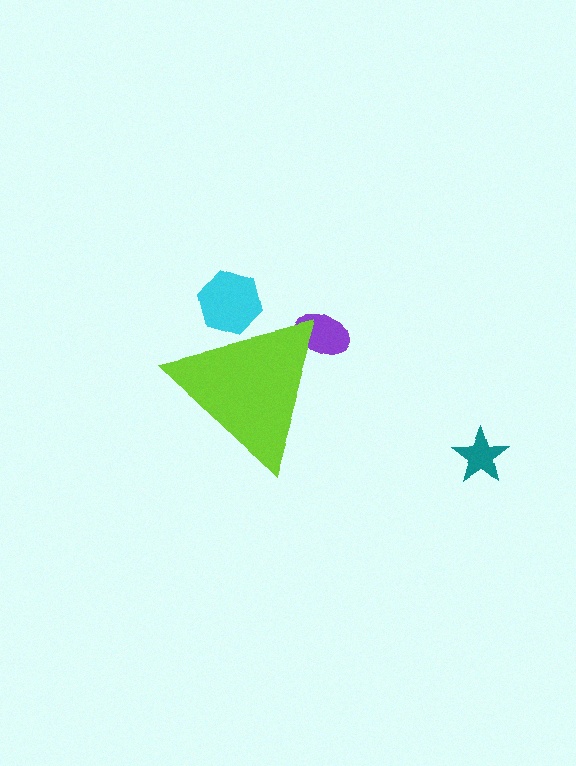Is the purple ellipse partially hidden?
Yes, the purple ellipse is partially hidden behind the lime triangle.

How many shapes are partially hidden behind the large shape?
2 shapes are partially hidden.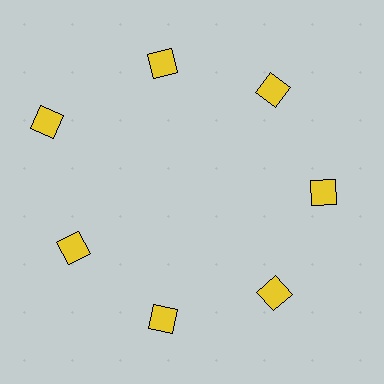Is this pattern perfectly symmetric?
No. The 7 yellow squares are arranged in a ring, but one element near the 10 o'clock position is pushed outward from the center, breaking the 7-fold rotational symmetry.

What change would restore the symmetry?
The symmetry would be restored by moving it inward, back onto the ring so that all 7 squares sit at equal angles and equal distance from the center.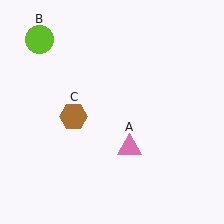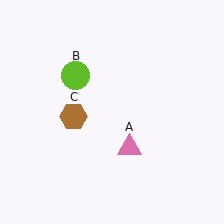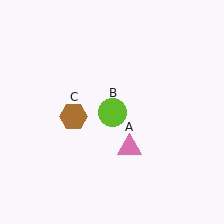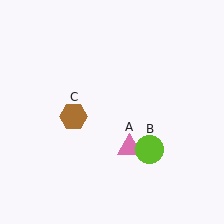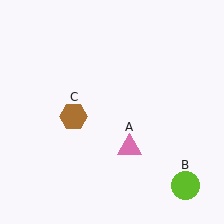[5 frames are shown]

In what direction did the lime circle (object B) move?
The lime circle (object B) moved down and to the right.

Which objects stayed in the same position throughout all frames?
Pink triangle (object A) and brown hexagon (object C) remained stationary.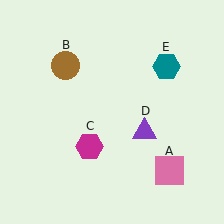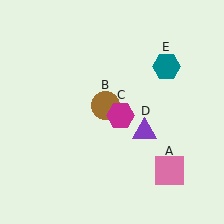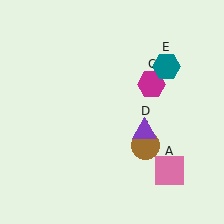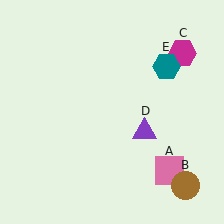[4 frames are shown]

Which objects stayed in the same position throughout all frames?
Pink square (object A) and purple triangle (object D) and teal hexagon (object E) remained stationary.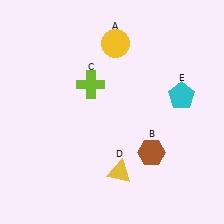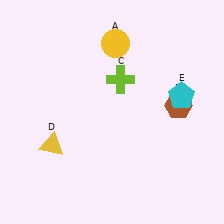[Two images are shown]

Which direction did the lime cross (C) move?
The lime cross (C) moved right.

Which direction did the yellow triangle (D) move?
The yellow triangle (D) moved left.